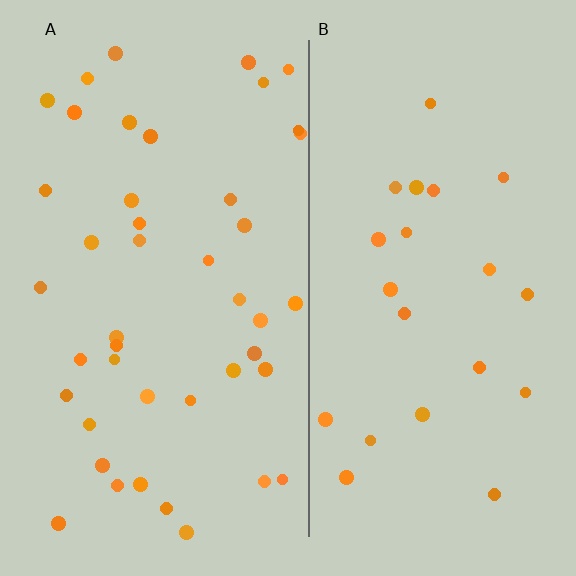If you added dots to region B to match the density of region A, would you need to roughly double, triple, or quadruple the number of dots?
Approximately double.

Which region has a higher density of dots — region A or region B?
A (the left).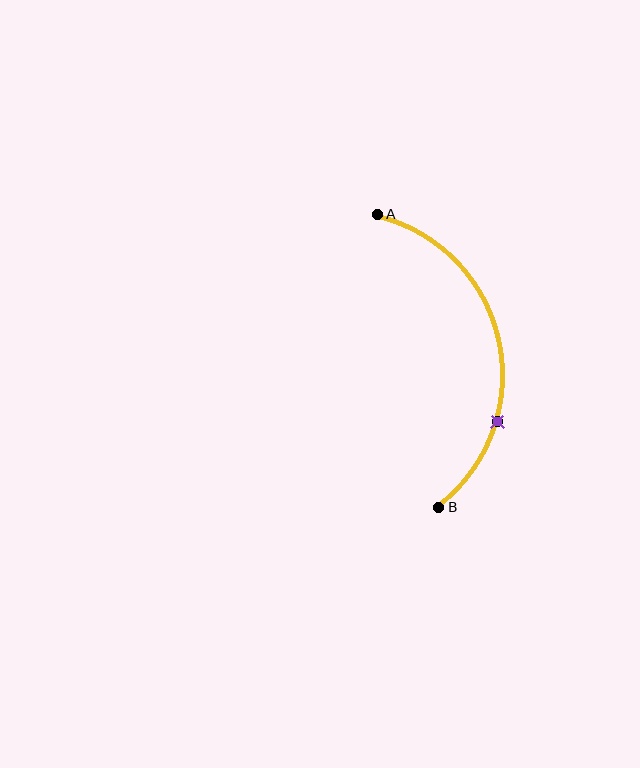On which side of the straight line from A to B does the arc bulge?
The arc bulges to the right of the straight line connecting A and B.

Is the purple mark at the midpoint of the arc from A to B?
No. The purple mark lies on the arc but is closer to endpoint B. The arc midpoint would be at the point on the curve equidistant along the arc from both A and B.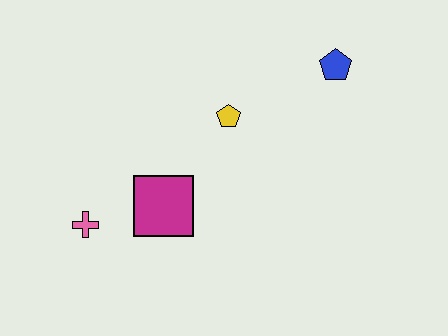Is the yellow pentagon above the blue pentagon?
No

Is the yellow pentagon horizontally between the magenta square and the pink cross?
No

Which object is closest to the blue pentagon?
The yellow pentagon is closest to the blue pentagon.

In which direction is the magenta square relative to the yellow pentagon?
The magenta square is below the yellow pentagon.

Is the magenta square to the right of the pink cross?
Yes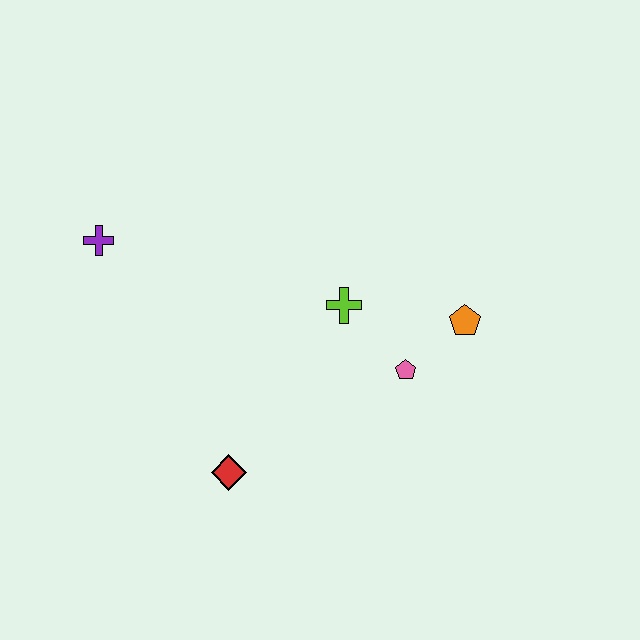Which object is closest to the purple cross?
The lime cross is closest to the purple cross.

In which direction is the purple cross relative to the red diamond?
The purple cross is above the red diamond.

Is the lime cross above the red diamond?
Yes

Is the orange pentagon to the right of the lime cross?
Yes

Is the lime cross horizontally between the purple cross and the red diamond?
No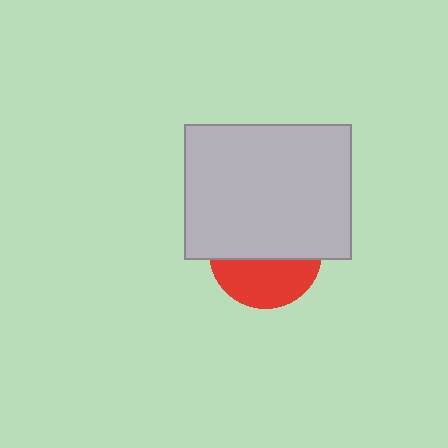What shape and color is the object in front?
The object in front is a light gray rectangle.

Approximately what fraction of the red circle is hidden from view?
Roughly 58% of the red circle is hidden behind the light gray rectangle.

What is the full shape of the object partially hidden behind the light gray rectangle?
The partially hidden object is a red circle.